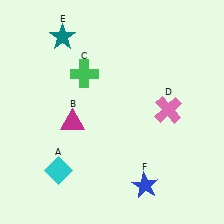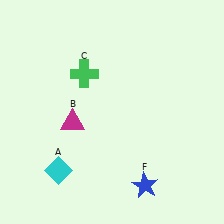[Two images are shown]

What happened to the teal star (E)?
The teal star (E) was removed in Image 2. It was in the top-left area of Image 1.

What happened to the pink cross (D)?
The pink cross (D) was removed in Image 2. It was in the top-right area of Image 1.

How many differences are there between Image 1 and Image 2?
There are 2 differences between the two images.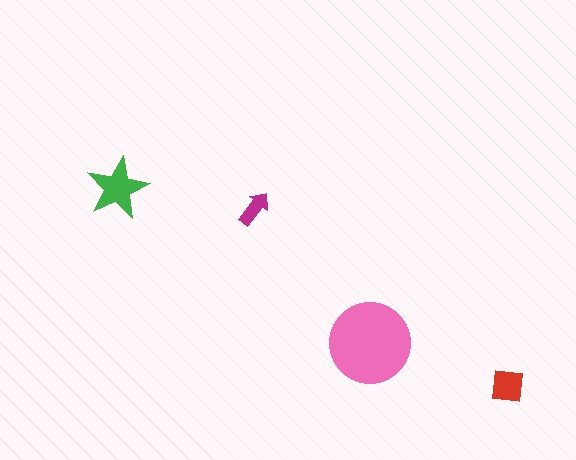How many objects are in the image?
There are 4 objects in the image.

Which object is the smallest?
The magenta arrow.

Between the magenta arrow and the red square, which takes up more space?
The red square.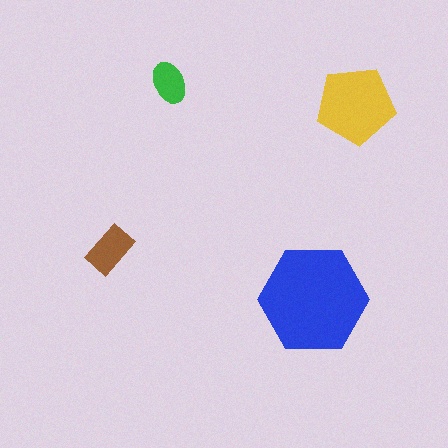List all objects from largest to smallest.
The blue hexagon, the yellow pentagon, the brown rectangle, the green ellipse.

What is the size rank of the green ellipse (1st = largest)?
4th.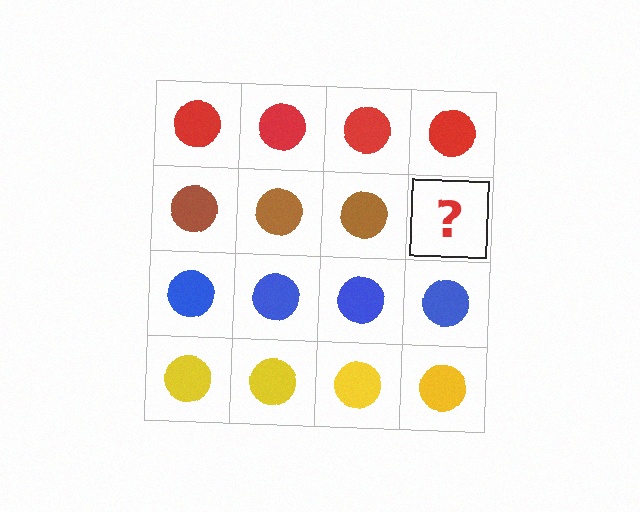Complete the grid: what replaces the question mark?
The question mark should be replaced with a brown circle.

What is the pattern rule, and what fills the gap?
The rule is that each row has a consistent color. The gap should be filled with a brown circle.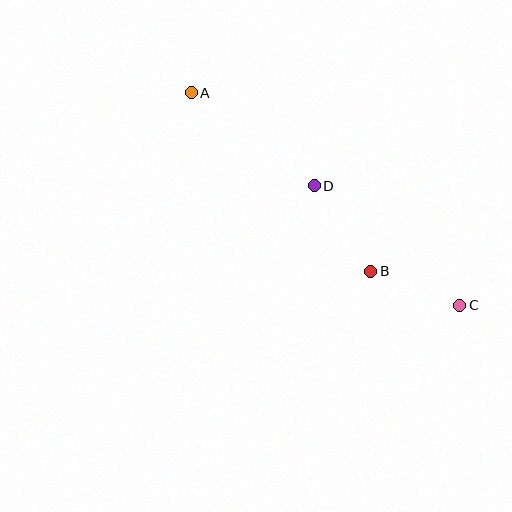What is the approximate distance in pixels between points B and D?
The distance between B and D is approximately 102 pixels.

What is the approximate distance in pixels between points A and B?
The distance between A and B is approximately 253 pixels.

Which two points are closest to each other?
Points B and C are closest to each other.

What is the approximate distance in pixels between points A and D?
The distance between A and D is approximately 154 pixels.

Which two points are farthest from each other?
Points A and C are farthest from each other.